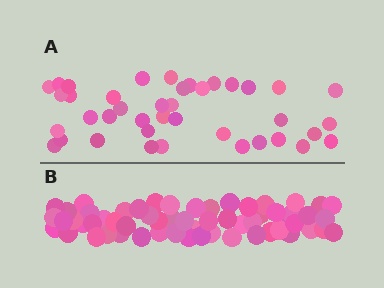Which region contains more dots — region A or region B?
Region B (the bottom region) has more dots.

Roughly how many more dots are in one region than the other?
Region B has approximately 20 more dots than region A.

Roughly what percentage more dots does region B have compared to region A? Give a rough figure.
About 50% more.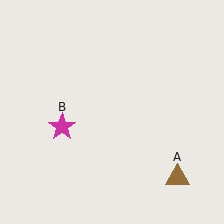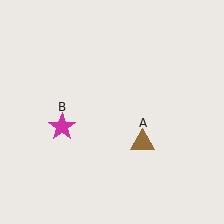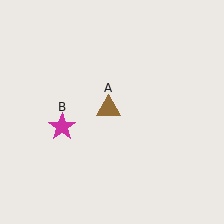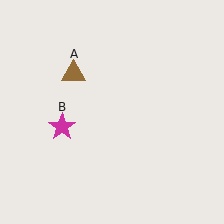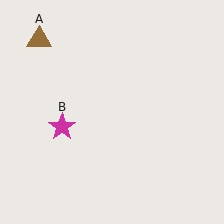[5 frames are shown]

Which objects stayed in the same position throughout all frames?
Magenta star (object B) remained stationary.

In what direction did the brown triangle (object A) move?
The brown triangle (object A) moved up and to the left.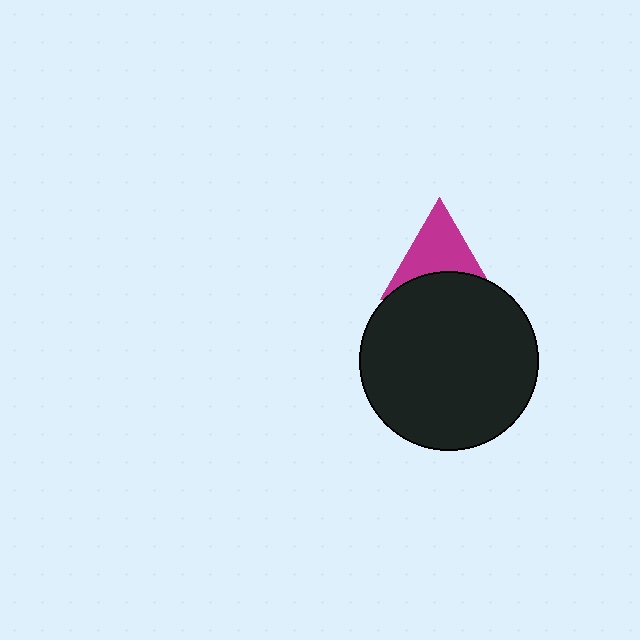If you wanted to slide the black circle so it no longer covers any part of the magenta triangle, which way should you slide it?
Slide it down — that is the most direct way to separate the two shapes.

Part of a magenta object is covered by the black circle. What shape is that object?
It is a triangle.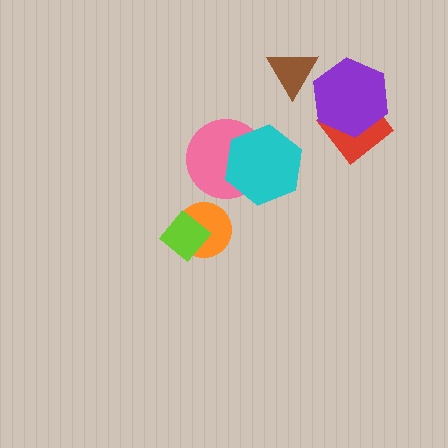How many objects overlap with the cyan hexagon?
1 object overlaps with the cyan hexagon.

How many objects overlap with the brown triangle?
0 objects overlap with the brown triangle.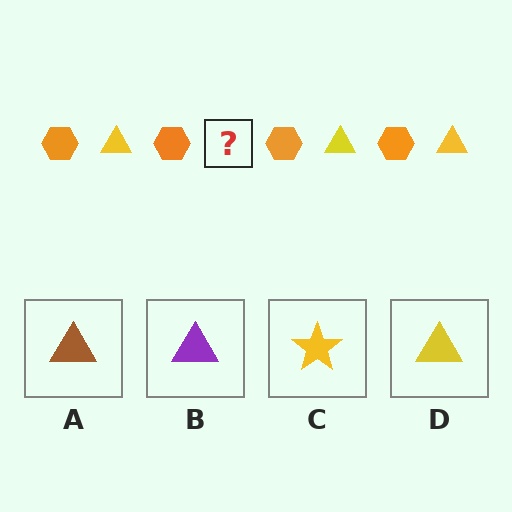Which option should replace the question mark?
Option D.